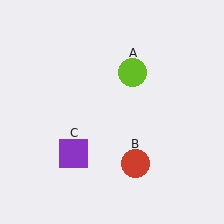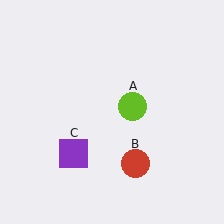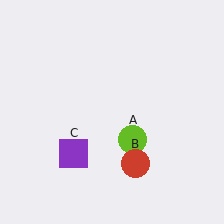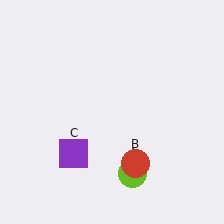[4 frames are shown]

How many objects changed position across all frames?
1 object changed position: lime circle (object A).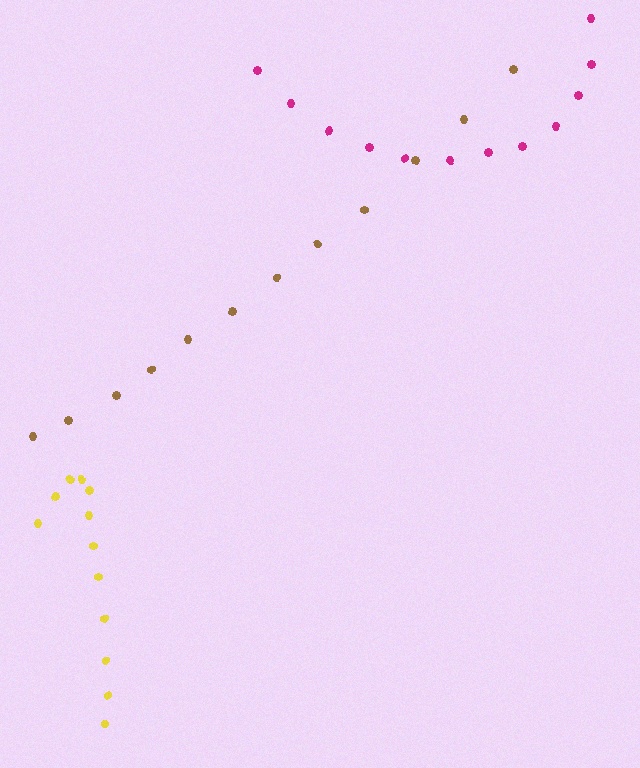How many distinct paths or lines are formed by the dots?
There are 3 distinct paths.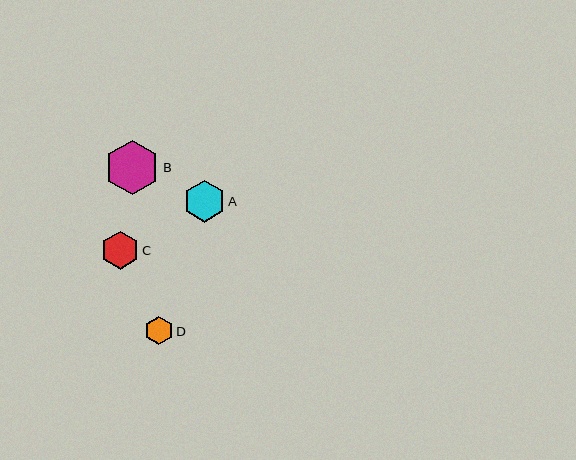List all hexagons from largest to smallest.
From largest to smallest: B, A, C, D.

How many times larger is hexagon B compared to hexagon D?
Hexagon B is approximately 1.9 times the size of hexagon D.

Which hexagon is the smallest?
Hexagon D is the smallest with a size of approximately 28 pixels.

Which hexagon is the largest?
Hexagon B is the largest with a size of approximately 54 pixels.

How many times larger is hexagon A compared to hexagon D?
Hexagon A is approximately 1.5 times the size of hexagon D.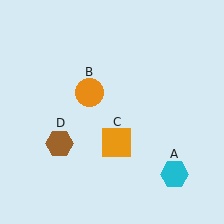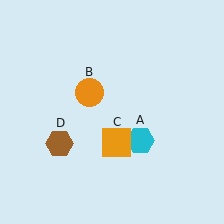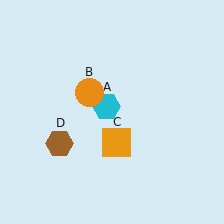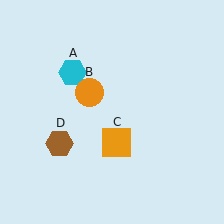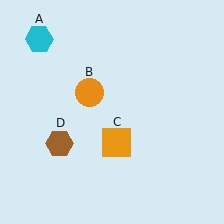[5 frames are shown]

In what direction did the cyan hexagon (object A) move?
The cyan hexagon (object A) moved up and to the left.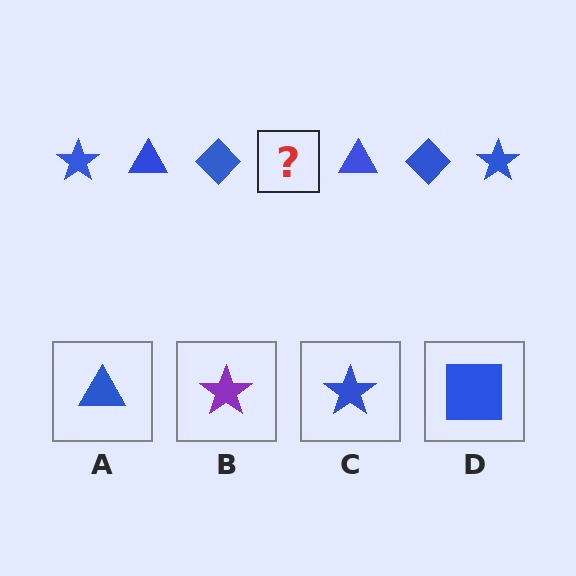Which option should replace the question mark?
Option C.